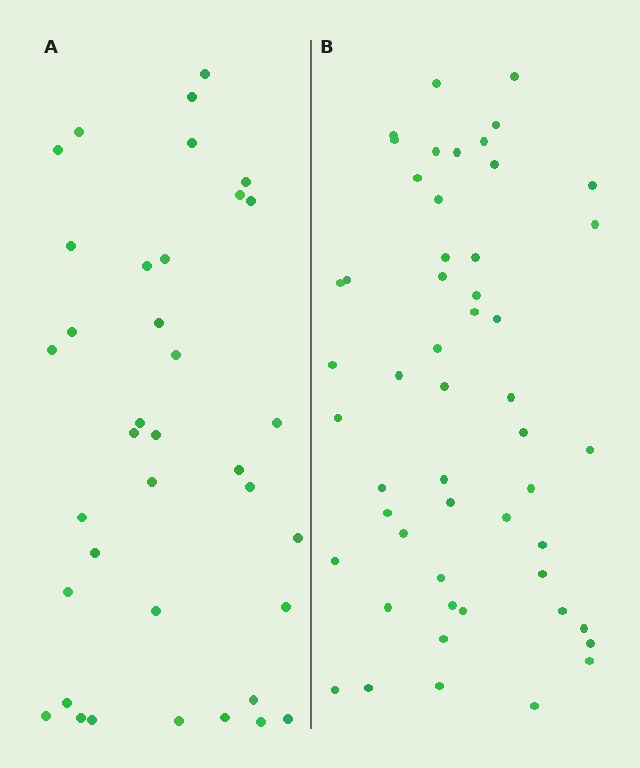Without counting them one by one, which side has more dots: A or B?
Region B (the right region) has more dots.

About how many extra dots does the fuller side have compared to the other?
Region B has approximately 15 more dots than region A.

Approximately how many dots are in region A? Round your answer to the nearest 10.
About 40 dots. (The exact count is 37, which rounds to 40.)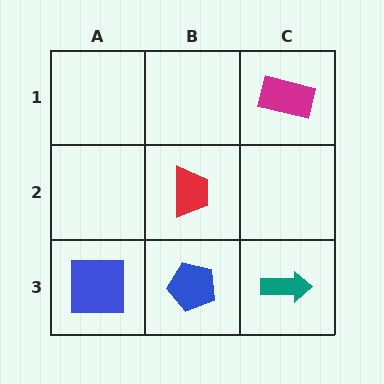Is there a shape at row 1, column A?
No, that cell is empty.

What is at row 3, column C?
A teal arrow.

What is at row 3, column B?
A blue pentagon.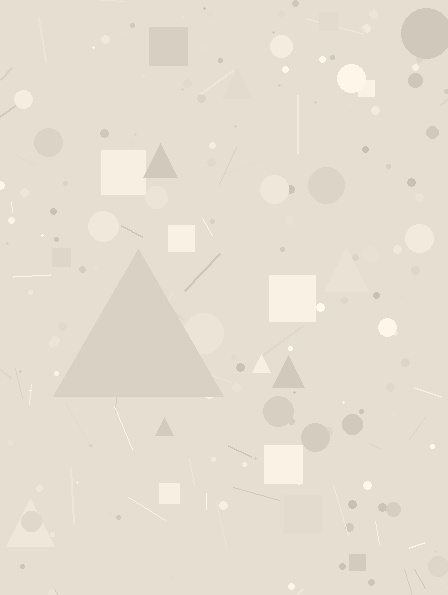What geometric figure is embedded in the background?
A triangle is embedded in the background.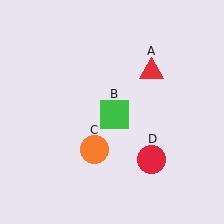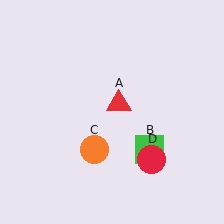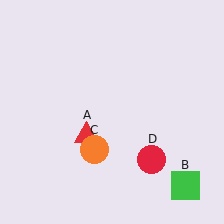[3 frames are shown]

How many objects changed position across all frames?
2 objects changed position: red triangle (object A), green square (object B).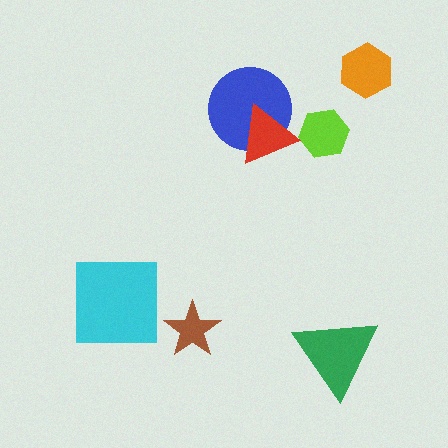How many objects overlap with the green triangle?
0 objects overlap with the green triangle.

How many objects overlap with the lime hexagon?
0 objects overlap with the lime hexagon.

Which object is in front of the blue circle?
The red triangle is in front of the blue circle.